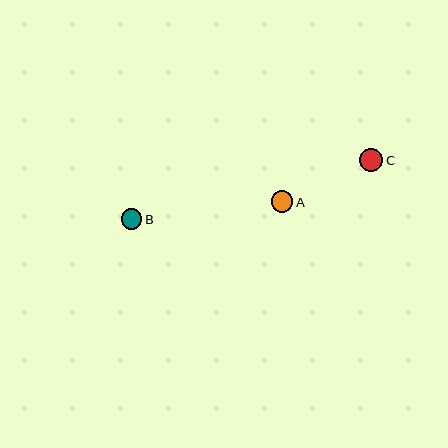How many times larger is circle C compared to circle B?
Circle C is approximately 1.2 times the size of circle B.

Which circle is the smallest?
Circle B is the smallest with a size of approximately 20 pixels.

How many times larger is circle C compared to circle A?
Circle C is approximately 1.1 times the size of circle A.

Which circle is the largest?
Circle C is the largest with a size of approximately 24 pixels.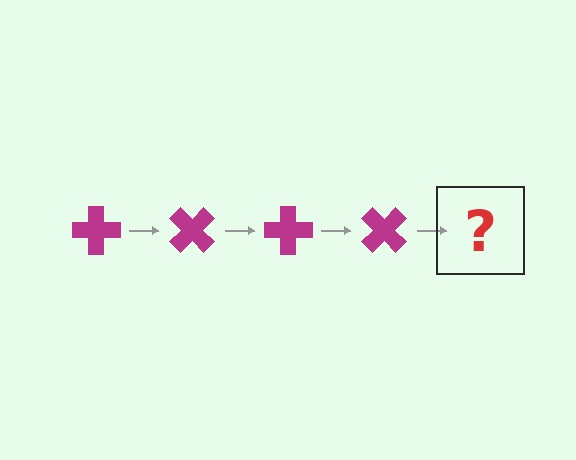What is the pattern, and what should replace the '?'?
The pattern is that the cross rotates 45 degrees each step. The '?' should be a magenta cross rotated 180 degrees.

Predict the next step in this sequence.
The next step is a magenta cross rotated 180 degrees.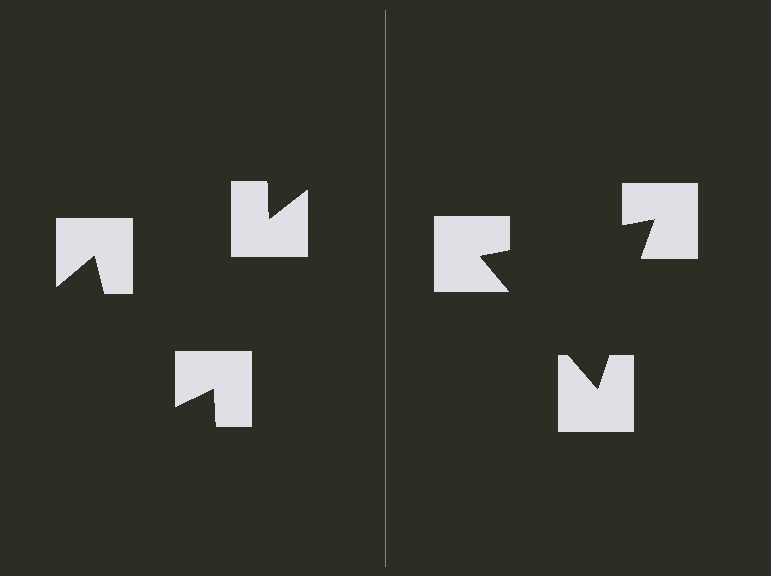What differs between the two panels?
The notched squares are positioned identically on both sides; only the wedge orientations differ. On the right they align to a triangle; on the left they are misaligned.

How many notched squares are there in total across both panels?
6 — 3 on each side.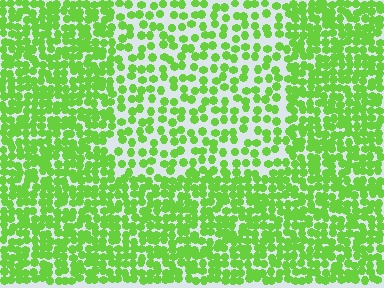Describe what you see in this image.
The image contains small lime elements arranged at two different densities. A rectangle-shaped region is visible where the elements are less densely packed than the surrounding area.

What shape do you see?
I see a rectangle.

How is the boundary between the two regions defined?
The boundary is defined by a change in element density (approximately 1.9x ratio). All elements are the same color, size, and shape.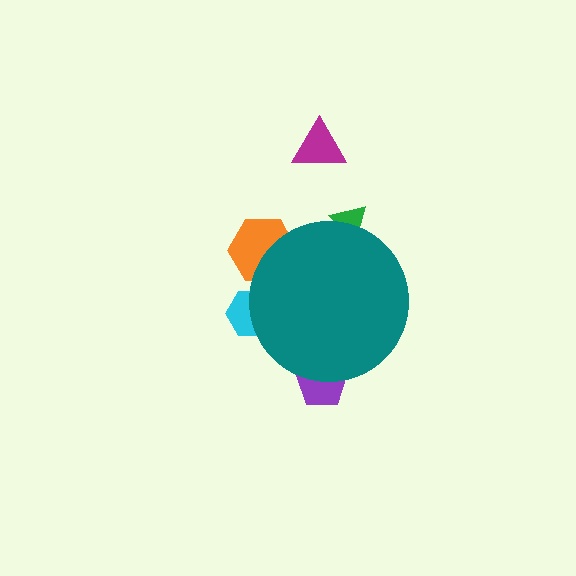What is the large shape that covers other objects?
A teal circle.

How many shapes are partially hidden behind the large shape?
4 shapes are partially hidden.